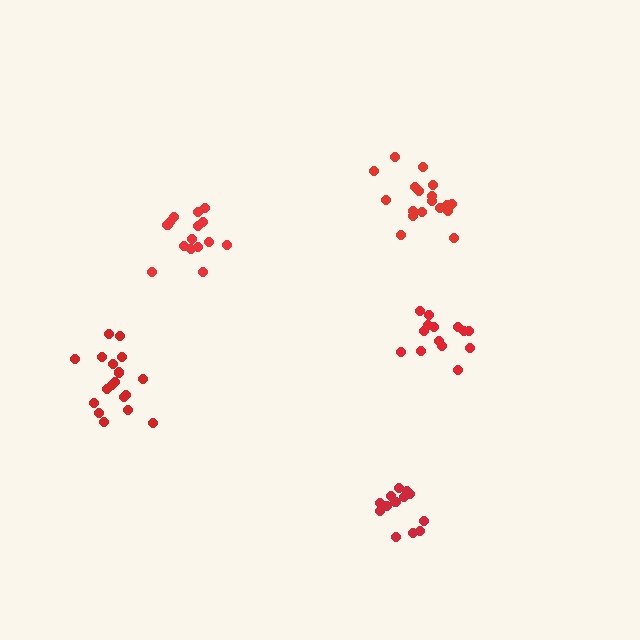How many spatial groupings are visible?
There are 5 spatial groupings.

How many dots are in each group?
Group 1: 19 dots, Group 2: 18 dots, Group 3: 14 dots, Group 4: 16 dots, Group 5: 14 dots (81 total).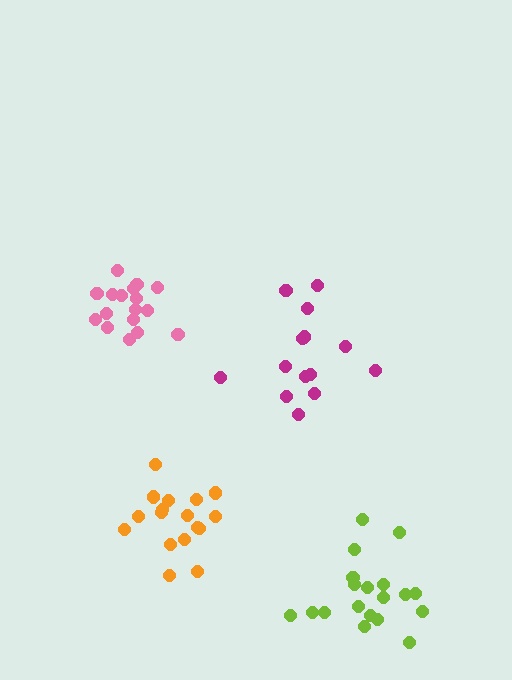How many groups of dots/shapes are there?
There are 4 groups.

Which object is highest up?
The pink cluster is topmost.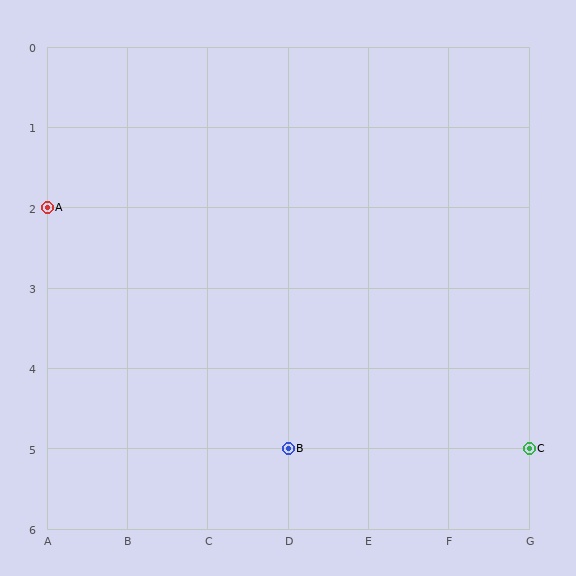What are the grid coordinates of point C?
Point C is at grid coordinates (G, 5).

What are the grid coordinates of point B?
Point B is at grid coordinates (D, 5).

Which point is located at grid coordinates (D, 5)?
Point B is at (D, 5).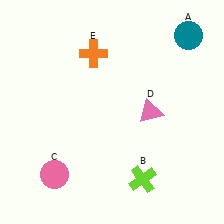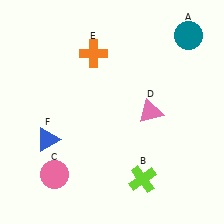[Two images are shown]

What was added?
A blue triangle (F) was added in Image 2.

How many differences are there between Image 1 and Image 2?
There is 1 difference between the two images.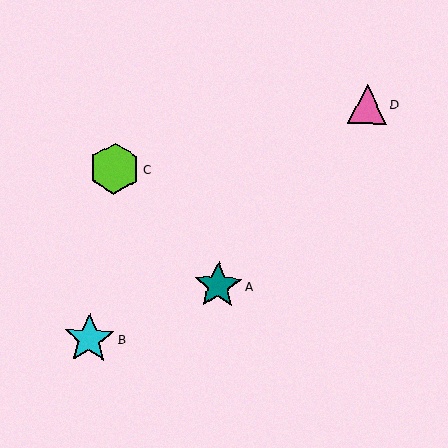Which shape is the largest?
The cyan star (labeled B) is the largest.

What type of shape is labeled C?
Shape C is a lime hexagon.